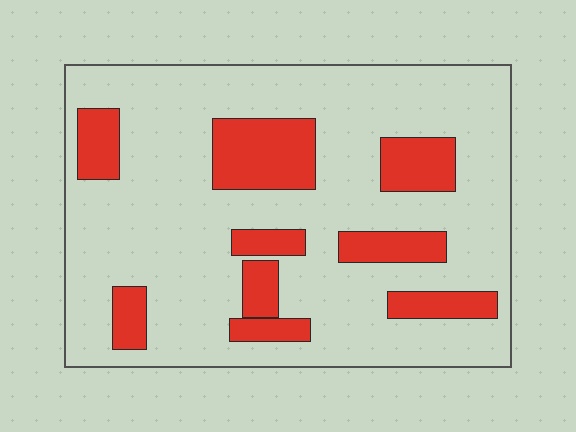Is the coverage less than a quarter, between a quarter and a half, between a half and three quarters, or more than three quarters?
Less than a quarter.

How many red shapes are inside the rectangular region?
9.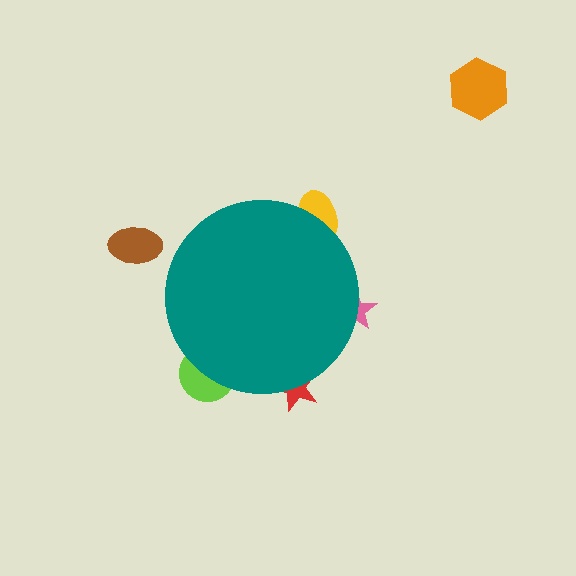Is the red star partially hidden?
Yes, the red star is partially hidden behind the teal circle.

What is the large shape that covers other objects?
A teal circle.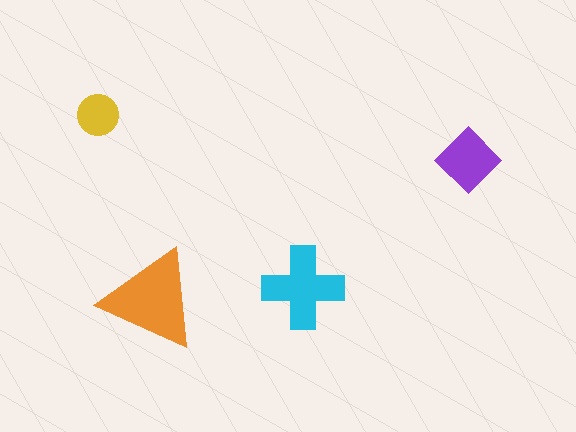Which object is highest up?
The yellow circle is topmost.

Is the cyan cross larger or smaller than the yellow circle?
Larger.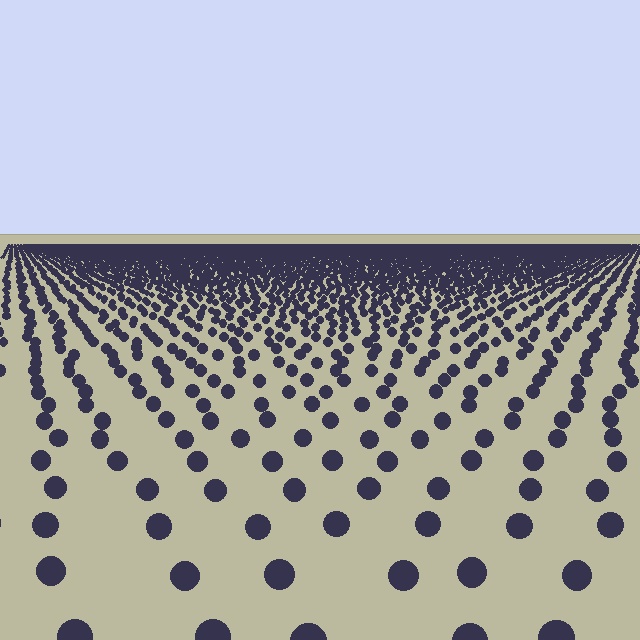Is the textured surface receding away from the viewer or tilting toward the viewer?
The surface is receding away from the viewer. Texture elements get smaller and denser toward the top.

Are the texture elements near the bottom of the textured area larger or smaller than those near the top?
Larger. Near the bottom, elements are closer to the viewer and appear at a bigger on-screen size.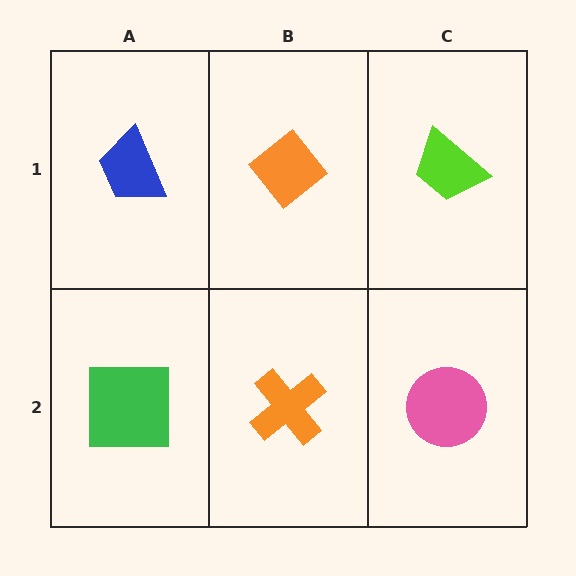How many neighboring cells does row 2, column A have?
2.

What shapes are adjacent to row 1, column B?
An orange cross (row 2, column B), a blue trapezoid (row 1, column A), a lime trapezoid (row 1, column C).